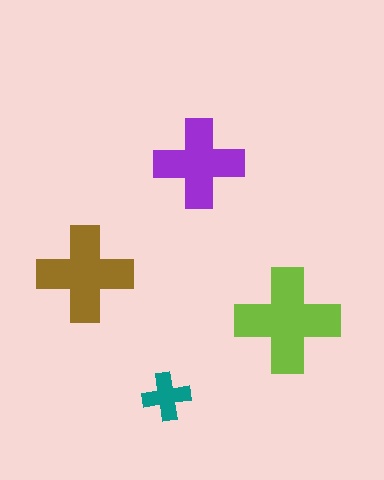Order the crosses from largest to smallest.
the lime one, the brown one, the purple one, the teal one.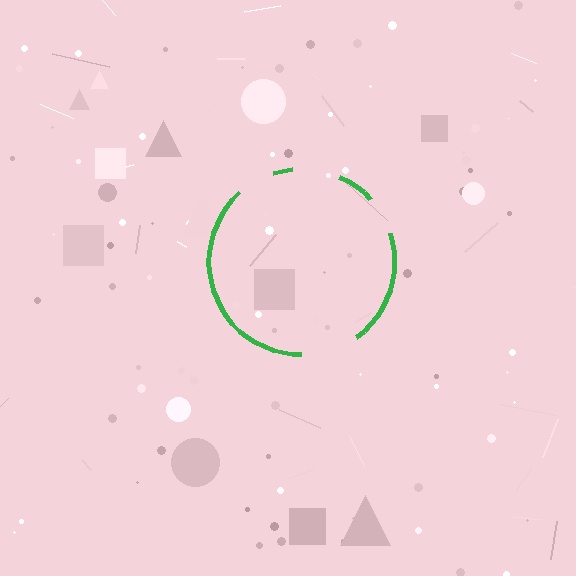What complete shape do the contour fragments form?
The contour fragments form a circle.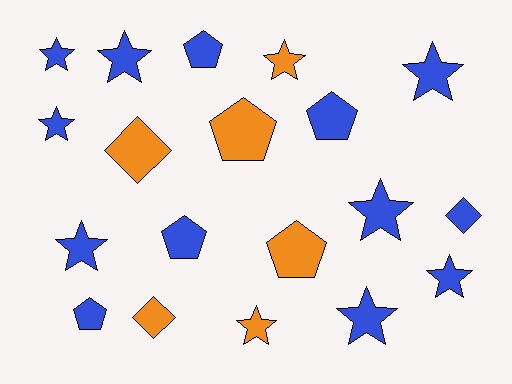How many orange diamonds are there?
There are 2 orange diamonds.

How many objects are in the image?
There are 19 objects.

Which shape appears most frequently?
Star, with 10 objects.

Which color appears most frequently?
Blue, with 13 objects.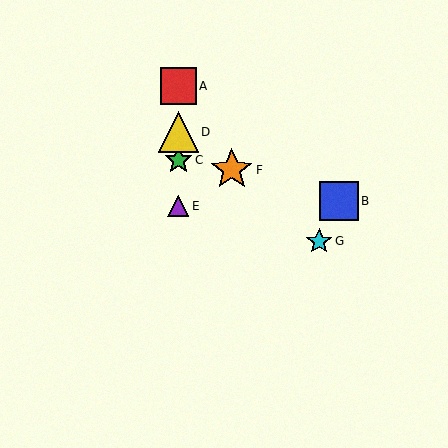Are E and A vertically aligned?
Yes, both are at x≈178.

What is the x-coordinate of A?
Object A is at x≈178.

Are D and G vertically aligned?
No, D is at x≈178 and G is at x≈319.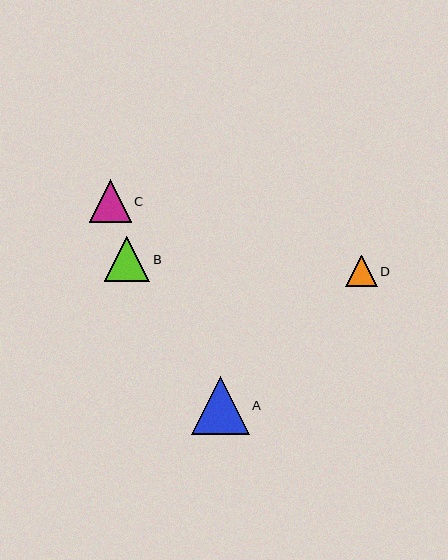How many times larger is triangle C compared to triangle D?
Triangle C is approximately 1.3 times the size of triangle D.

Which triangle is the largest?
Triangle A is the largest with a size of approximately 58 pixels.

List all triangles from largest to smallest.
From largest to smallest: A, B, C, D.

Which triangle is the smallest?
Triangle D is the smallest with a size of approximately 31 pixels.